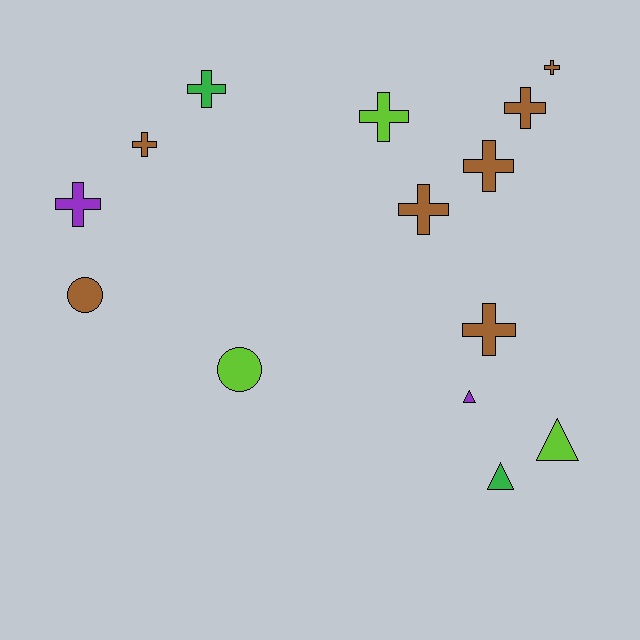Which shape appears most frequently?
Cross, with 9 objects.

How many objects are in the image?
There are 14 objects.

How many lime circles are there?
There is 1 lime circle.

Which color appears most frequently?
Brown, with 7 objects.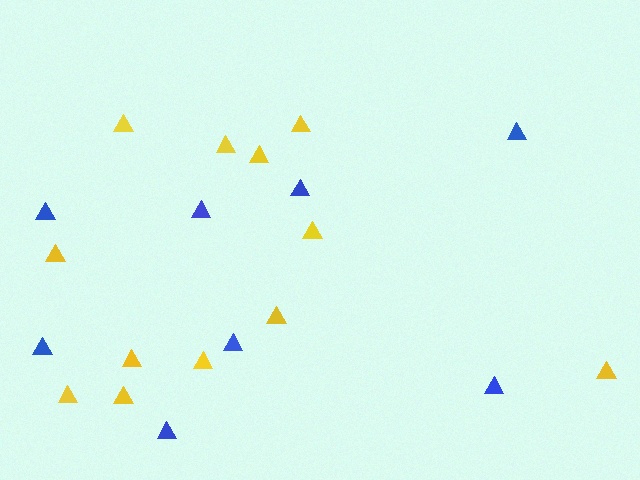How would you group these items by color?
There are 2 groups: one group of yellow triangles (12) and one group of blue triangles (8).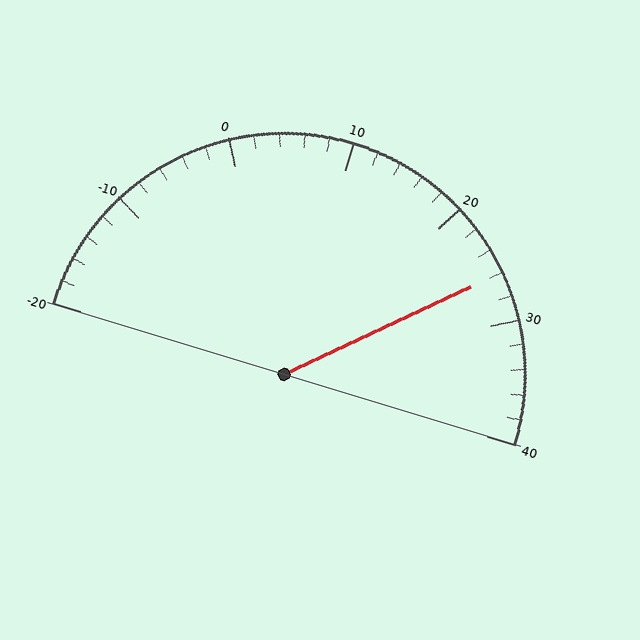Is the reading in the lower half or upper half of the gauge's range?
The reading is in the upper half of the range (-20 to 40).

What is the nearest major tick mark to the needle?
The nearest major tick mark is 30.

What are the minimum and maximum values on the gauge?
The gauge ranges from -20 to 40.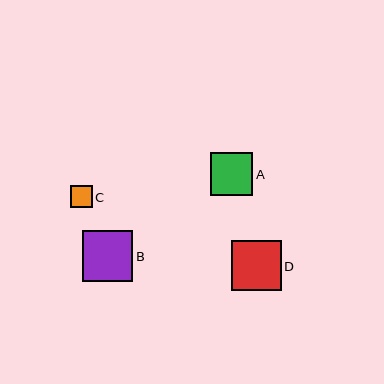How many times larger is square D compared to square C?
Square D is approximately 2.3 times the size of square C.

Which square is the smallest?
Square C is the smallest with a size of approximately 21 pixels.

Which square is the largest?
Square B is the largest with a size of approximately 50 pixels.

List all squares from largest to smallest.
From largest to smallest: B, D, A, C.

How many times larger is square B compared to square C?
Square B is approximately 2.3 times the size of square C.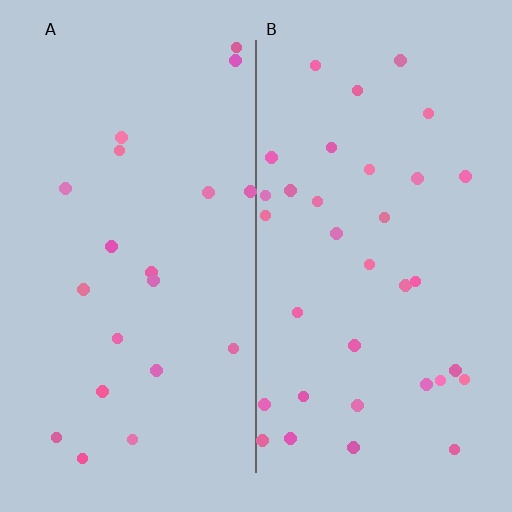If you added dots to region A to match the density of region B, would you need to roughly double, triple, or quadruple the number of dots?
Approximately double.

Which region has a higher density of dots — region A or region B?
B (the right).